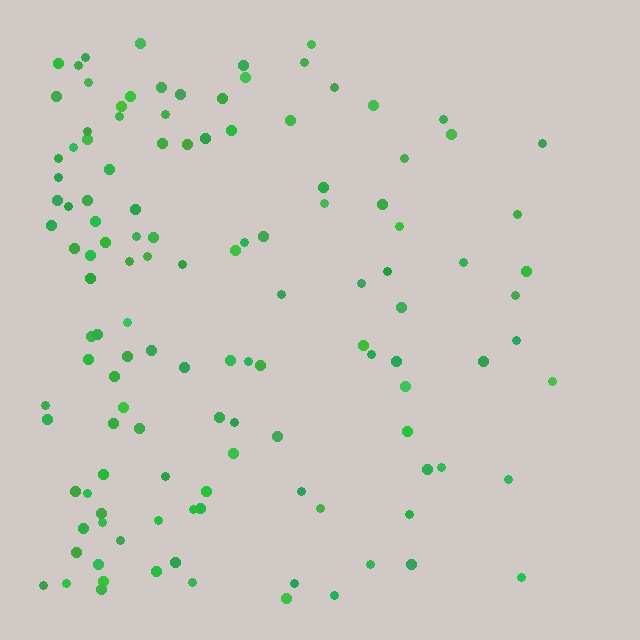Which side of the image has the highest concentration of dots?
The left.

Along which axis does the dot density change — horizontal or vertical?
Horizontal.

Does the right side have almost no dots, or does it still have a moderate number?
Still a moderate number, just noticeably fewer than the left.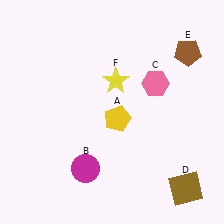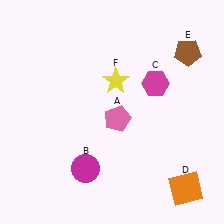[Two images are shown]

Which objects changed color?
A changed from yellow to pink. C changed from pink to magenta. D changed from brown to orange.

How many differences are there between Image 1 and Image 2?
There are 3 differences between the two images.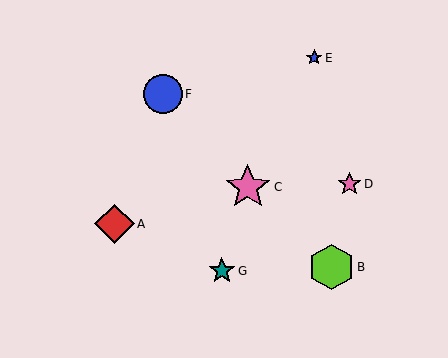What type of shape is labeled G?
Shape G is a teal star.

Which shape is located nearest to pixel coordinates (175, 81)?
The blue circle (labeled F) at (163, 94) is nearest to that location.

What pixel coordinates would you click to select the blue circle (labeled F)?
Click at (163, 94) to select the blue circle F.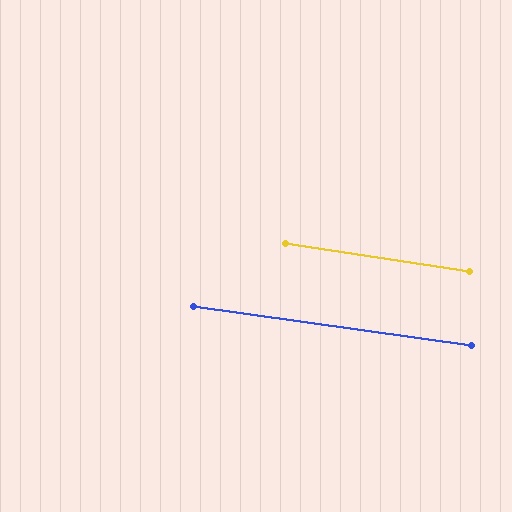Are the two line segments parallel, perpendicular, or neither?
Parallel — their directions differ by only 0.7°.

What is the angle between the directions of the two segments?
Approximately 1 degree.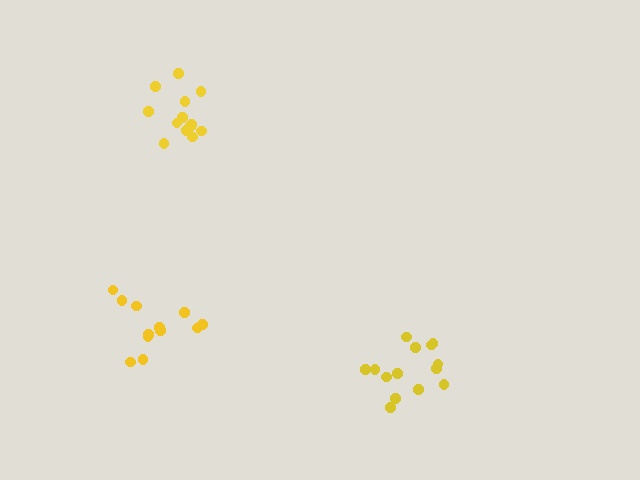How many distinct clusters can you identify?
There are 3 distinct clusters.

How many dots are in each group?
Group 1: 12 dots, Group 2: 13 dots, Group 3: 14 dots (39 total).